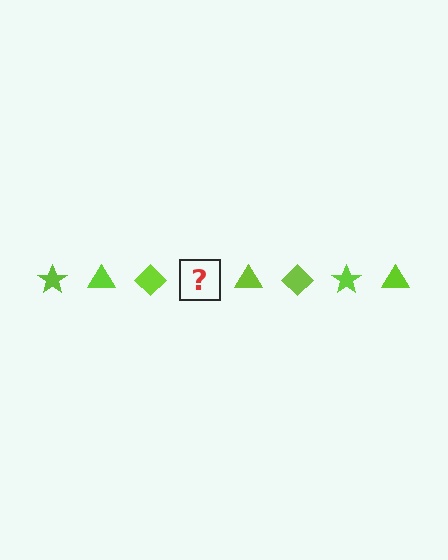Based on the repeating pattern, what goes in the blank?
The blank should be a lime star.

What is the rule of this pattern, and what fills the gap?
The rule is that the pattern cycles through star, triangle, diamond shapes in lime. The gap should be filled with a lime star.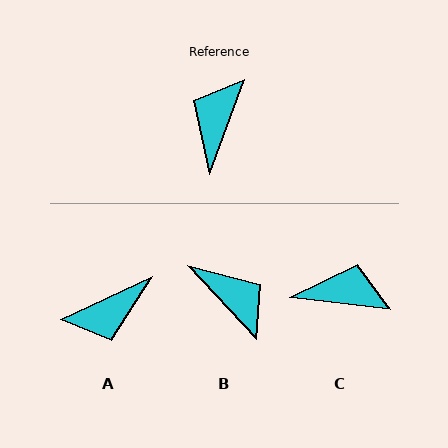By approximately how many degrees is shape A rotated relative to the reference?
Approximately 136 degrees counter-clockwise.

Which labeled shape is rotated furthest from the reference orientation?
A, about 136 degrees away.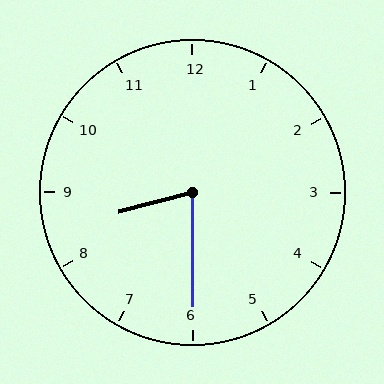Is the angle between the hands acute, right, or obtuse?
It is acute.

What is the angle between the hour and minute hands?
Approximately 75 degrees.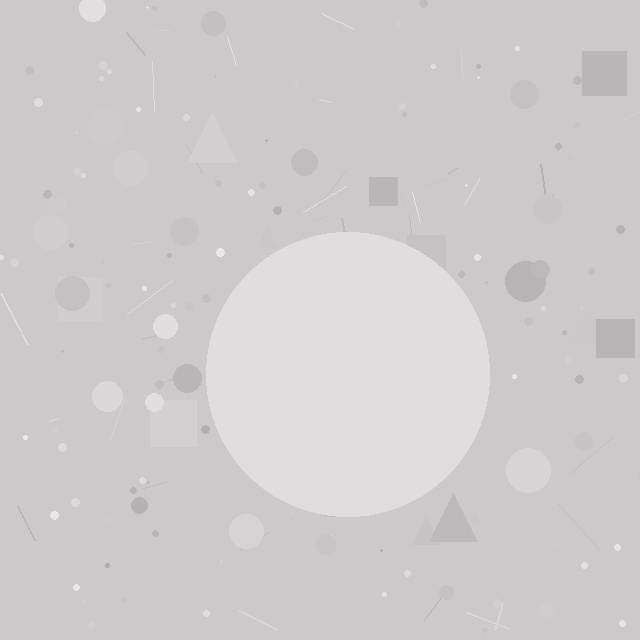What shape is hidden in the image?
A circle is hidden in the image.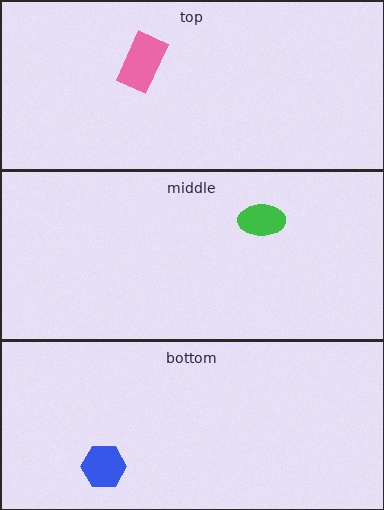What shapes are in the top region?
The pink rectangle.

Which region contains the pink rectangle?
The top region.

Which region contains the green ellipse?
The middle region.